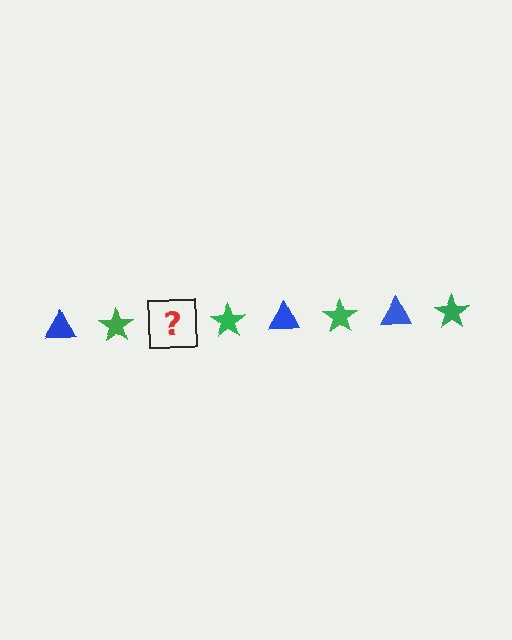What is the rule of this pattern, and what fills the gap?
The rule is that the pattern alternates between blue triangle and green star. The gap should be filled with a blue triangle.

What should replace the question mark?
The question mark should be replaced with a blue triangle.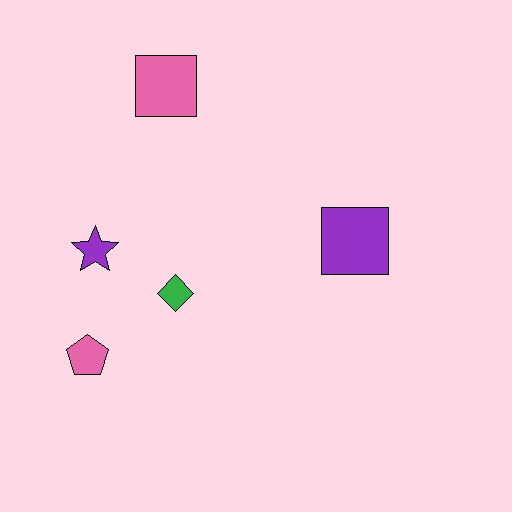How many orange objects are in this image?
There are no orange objects.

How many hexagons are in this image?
There are no hexagons.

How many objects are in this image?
There are 5 objects.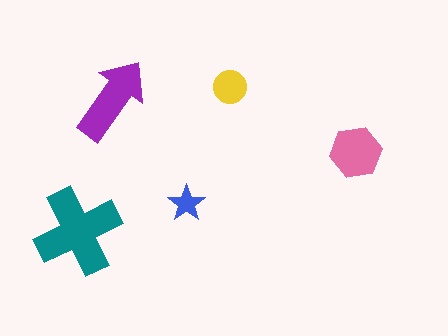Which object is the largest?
The teal cross.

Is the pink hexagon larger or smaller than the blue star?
Larger.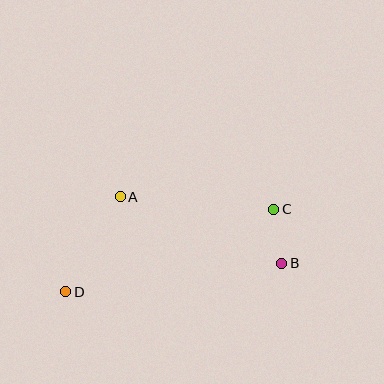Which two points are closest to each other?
Points B and C are closest to each other.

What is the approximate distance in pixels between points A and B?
The distance between A and B is approximately 175 pixels.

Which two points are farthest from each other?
Points C and D are farthest from each other.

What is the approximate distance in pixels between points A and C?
The distance between A and C is approximately 154 pixels.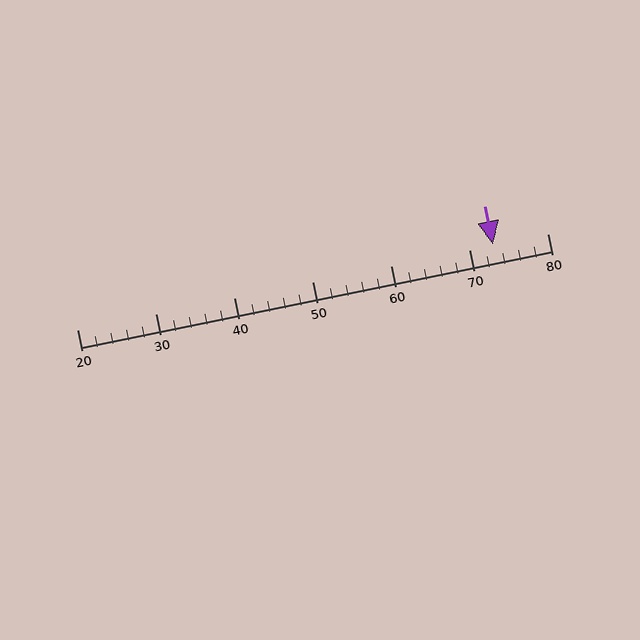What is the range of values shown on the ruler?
The ruler shows values from 20 to 80.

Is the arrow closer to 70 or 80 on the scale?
The arrow is closer to 70.